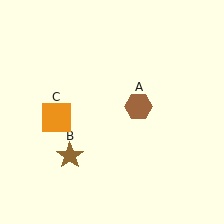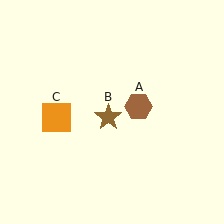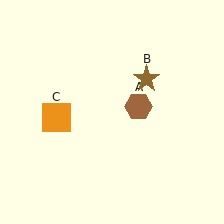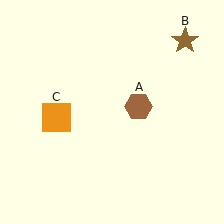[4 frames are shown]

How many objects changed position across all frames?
1 object changed position: brown star (object B).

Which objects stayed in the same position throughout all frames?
Brown hexagon (object A) and orange square (object C) remained stationary.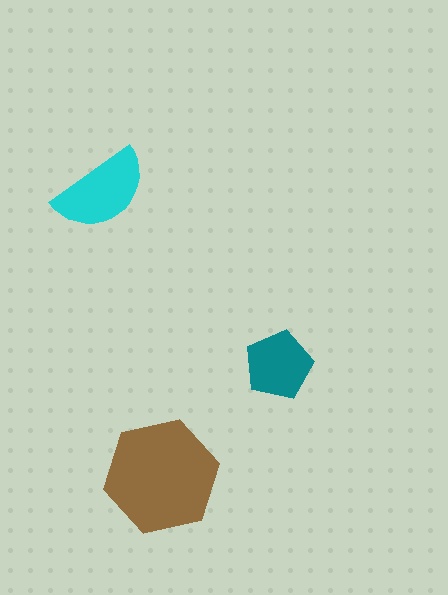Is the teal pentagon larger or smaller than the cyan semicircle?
Smaller.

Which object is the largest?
The brown hexagon.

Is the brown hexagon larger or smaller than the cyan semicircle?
Larger.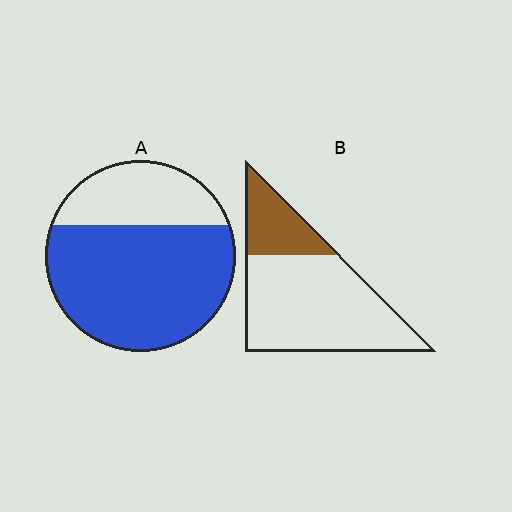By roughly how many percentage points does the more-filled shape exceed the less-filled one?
By roughly 45 percentage points (A over B).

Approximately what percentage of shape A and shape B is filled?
A is approximately 70% and B is approximately 25%.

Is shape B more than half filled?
No.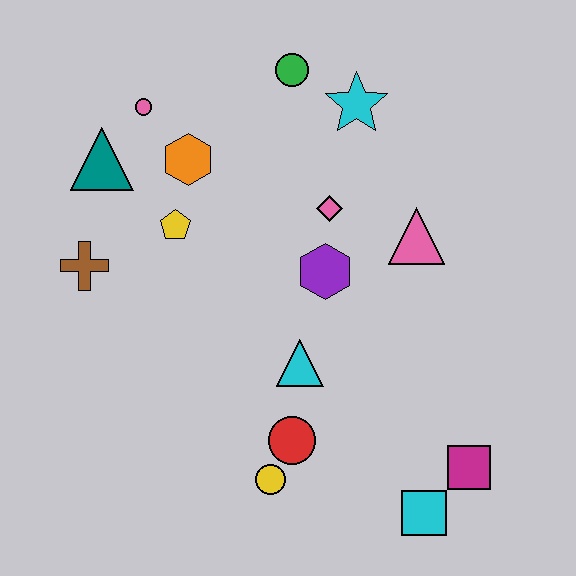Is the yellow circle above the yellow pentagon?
No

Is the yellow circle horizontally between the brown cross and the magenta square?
Yes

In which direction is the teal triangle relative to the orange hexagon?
The teal triangle is to the left of the orange hexagon.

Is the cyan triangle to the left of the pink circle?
No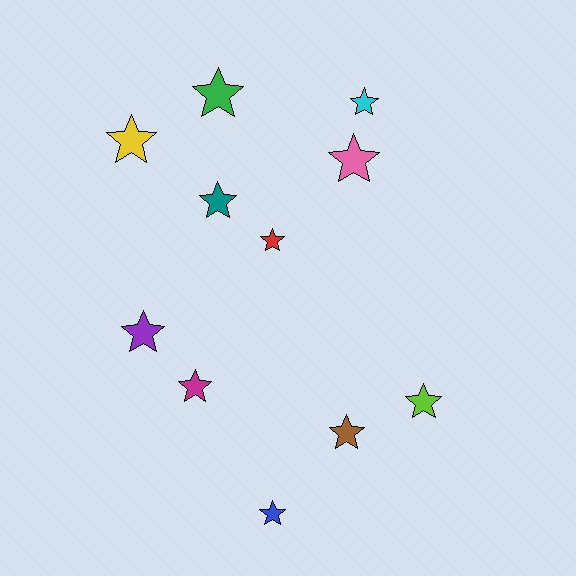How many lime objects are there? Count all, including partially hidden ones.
There is 1 lime object.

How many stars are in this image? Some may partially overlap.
There are 11 stars.